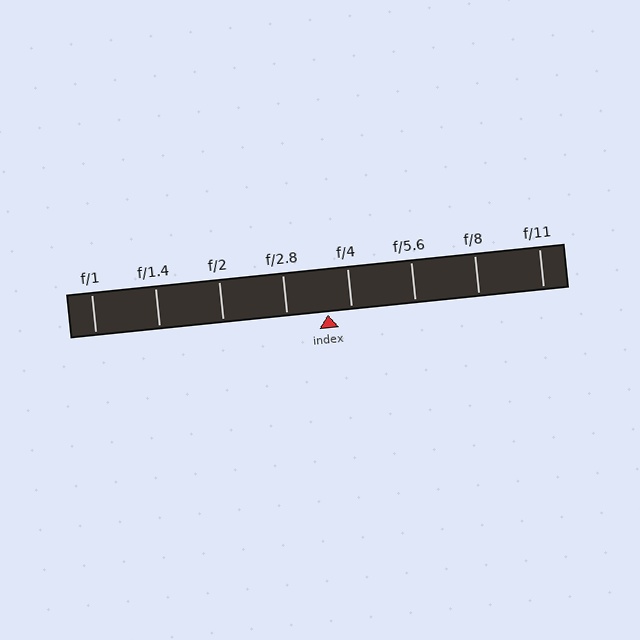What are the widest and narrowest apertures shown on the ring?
The widest aperture shown is f/1 and the narrowest is f/11.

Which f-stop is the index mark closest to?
The index mark is closest to f/4.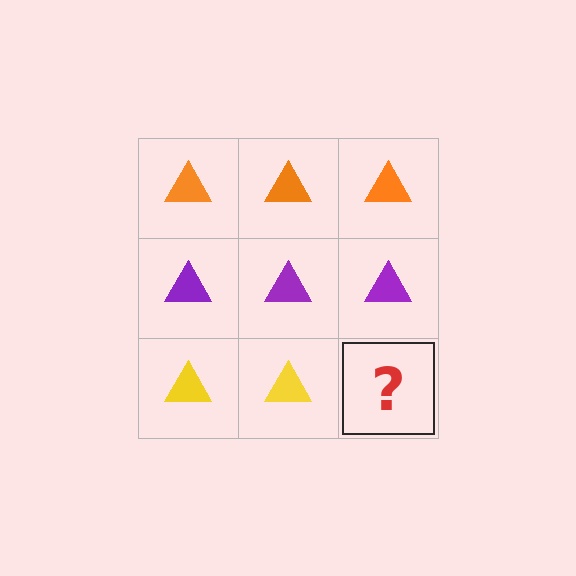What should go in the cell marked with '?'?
The missing cell should contain a yellow triangle.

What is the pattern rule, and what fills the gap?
The rule is that each row has a consistent color. The gap should be filled with a yellow triangle.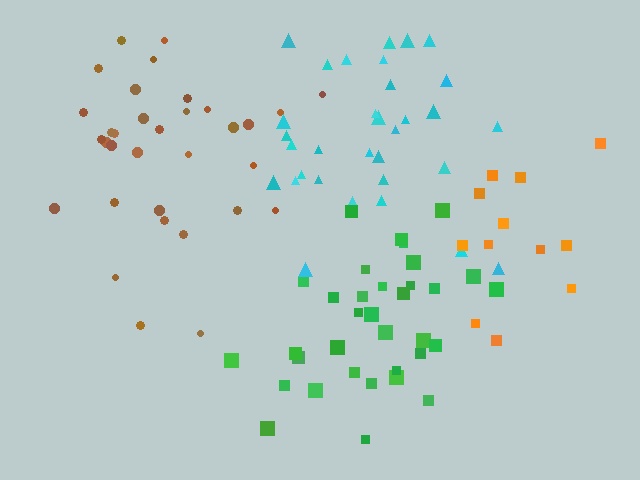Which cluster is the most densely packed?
Green.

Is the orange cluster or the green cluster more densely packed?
Green.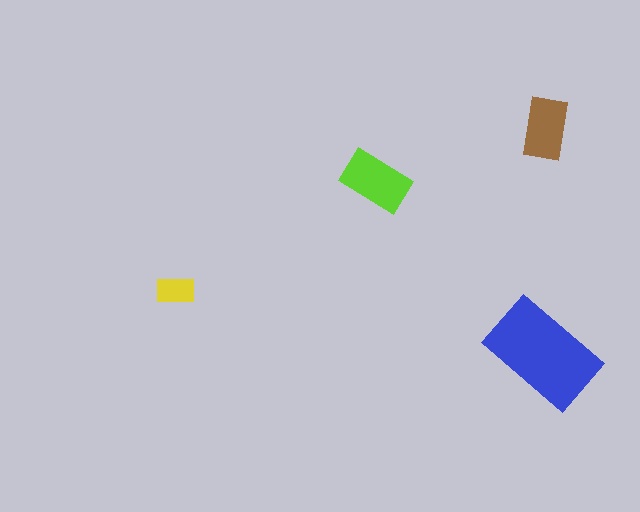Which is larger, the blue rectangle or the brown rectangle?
The blue one.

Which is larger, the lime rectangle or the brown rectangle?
The lime one.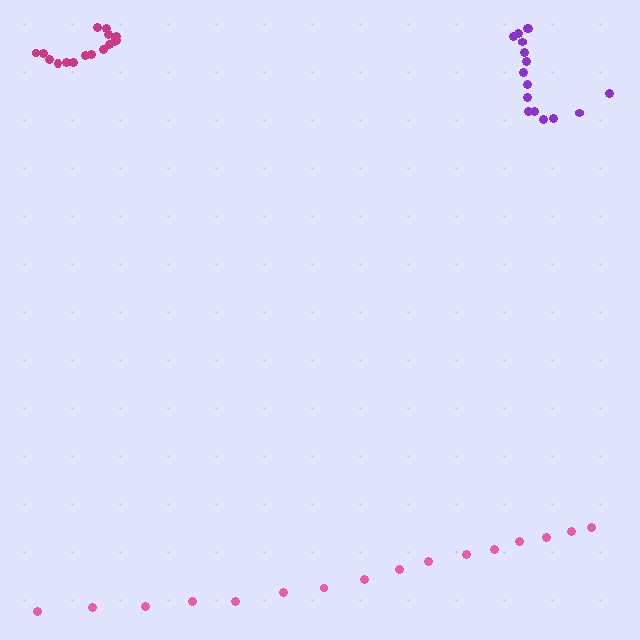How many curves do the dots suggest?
There are 3 distinct paths.